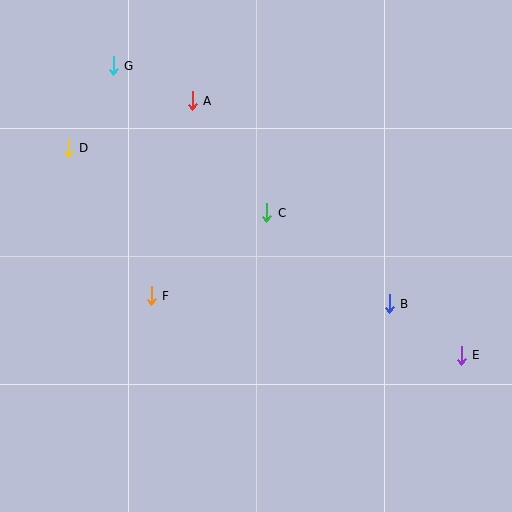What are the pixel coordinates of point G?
Point G is at (113, 66).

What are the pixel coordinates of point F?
Point F is at (151, 296).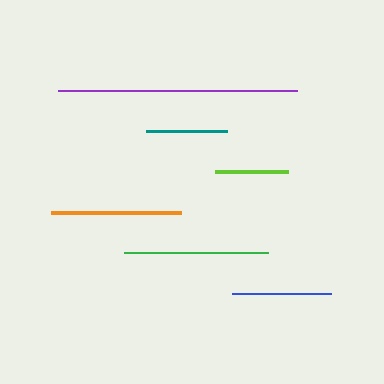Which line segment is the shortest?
The lime line is the shortest at approximately 73 pixels.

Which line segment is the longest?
The purple line is the longest at approximately 239 pixels.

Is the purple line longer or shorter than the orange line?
The purple line is longer than the orange line.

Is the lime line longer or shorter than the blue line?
The blue line is longer than the lime line.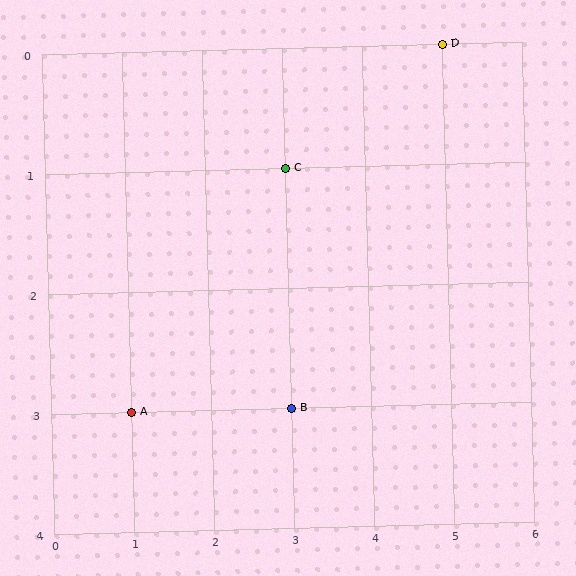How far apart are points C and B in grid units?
Points C and B are 2 rows apart.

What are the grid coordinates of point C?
Point C is at grid coordinates (3, 1).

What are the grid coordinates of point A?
Point A is at grid coordinates (1, 3).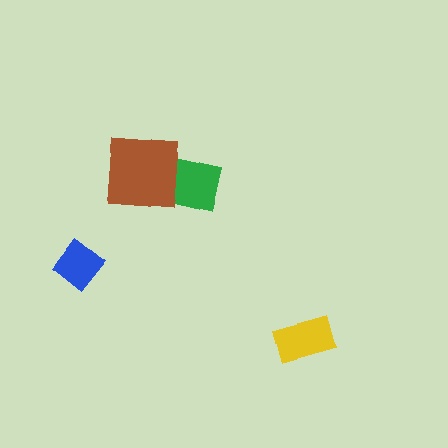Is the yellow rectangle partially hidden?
No, no other shape covers it.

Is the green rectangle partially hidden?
Yes, it is partially covered by another shape.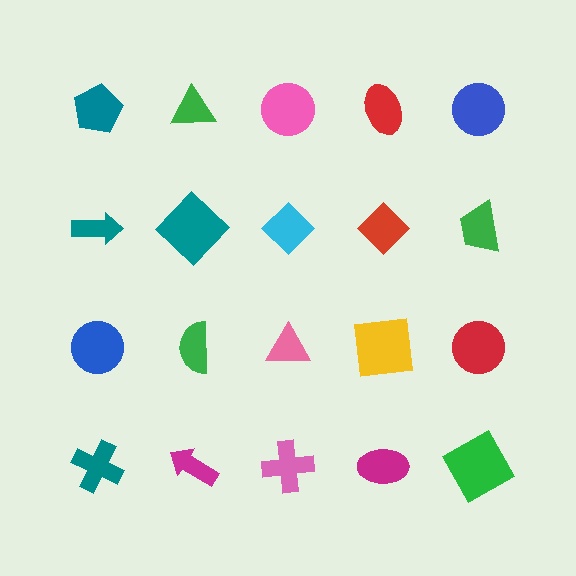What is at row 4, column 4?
A magenta ellipse.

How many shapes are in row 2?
5 shapes.